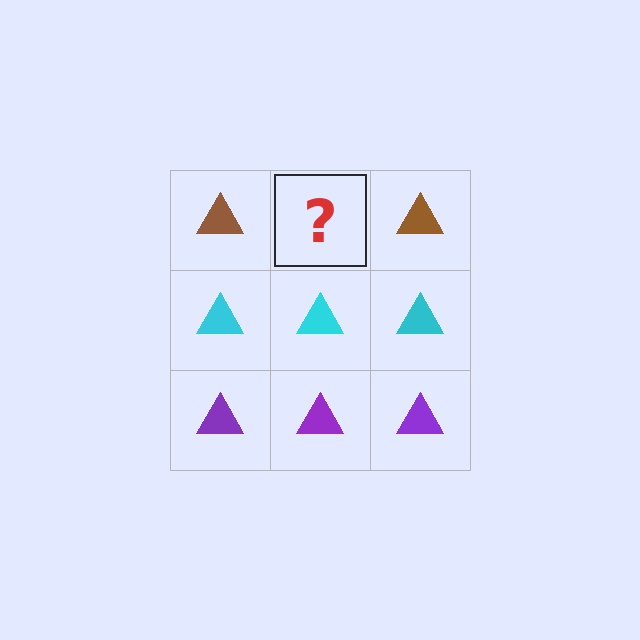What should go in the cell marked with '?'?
The missing cell should contain a brown triangle.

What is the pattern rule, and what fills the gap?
The rule is that each row has a consistent color. The gap should be filled with a brown triangle.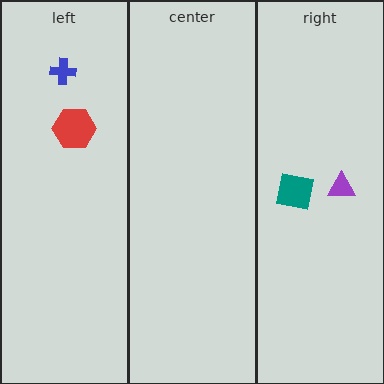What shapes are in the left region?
The blue cross, the red hexagon.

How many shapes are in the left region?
2.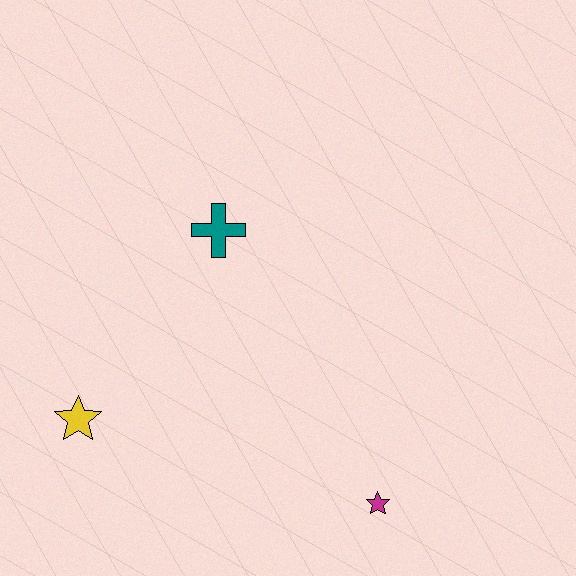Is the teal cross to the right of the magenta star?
No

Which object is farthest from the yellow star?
The magenta star is farthest from the yellow star.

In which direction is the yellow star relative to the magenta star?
The yellow star is to the left of the magenta star.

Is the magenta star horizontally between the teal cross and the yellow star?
No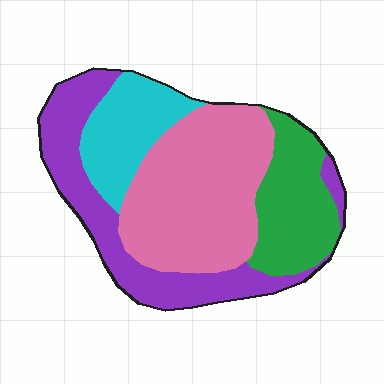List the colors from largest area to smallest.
From largest to smallest: pink, purple, green, cyan.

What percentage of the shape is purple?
Purple covers 28% of the shape.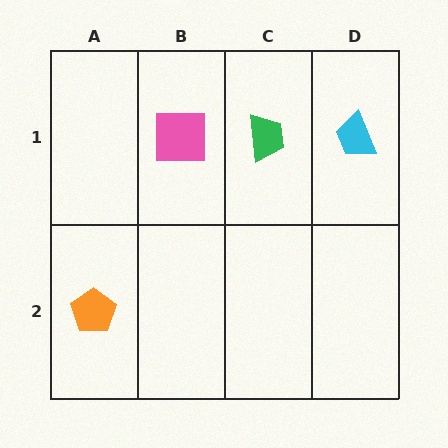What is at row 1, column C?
A green trapezoid.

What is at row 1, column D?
A cyan trapezoid.